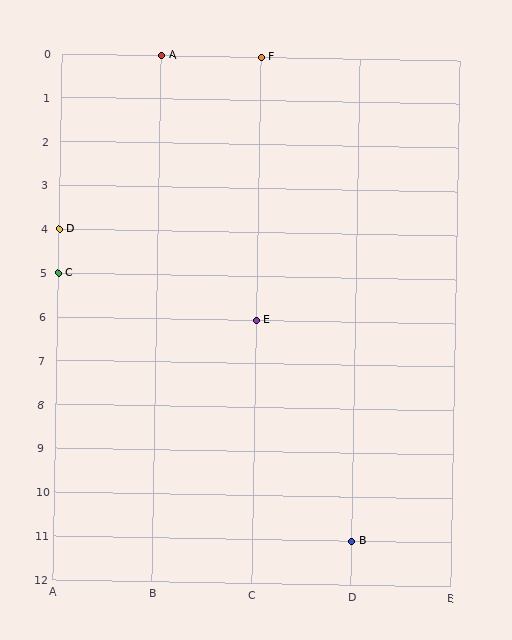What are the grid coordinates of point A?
Point A is at grid coordinates (B, 0).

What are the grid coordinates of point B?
Point B is at grid coordinates (D, 11).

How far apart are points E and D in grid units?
Points E and D are 2 columns and 2 rows apart (about 2.8 grid units diagonally).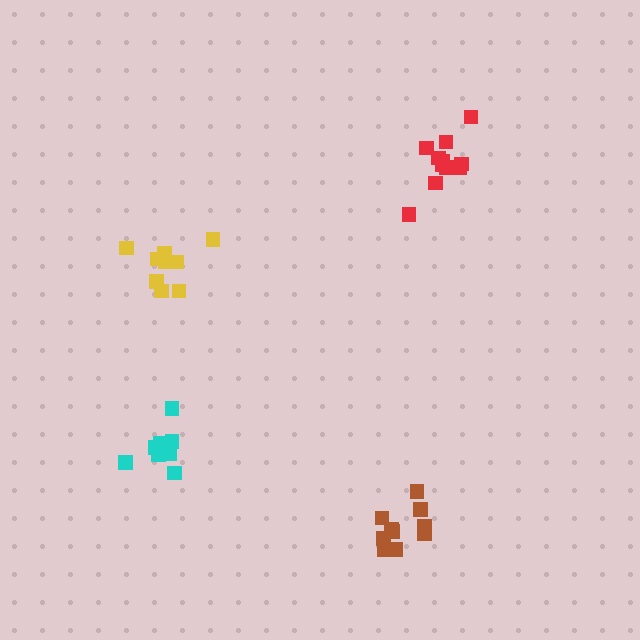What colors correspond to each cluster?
The clusters are colored: brown, cyan, yellow, red.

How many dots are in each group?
Group 1: 10 dots, Group 2: 11 dots, Group 3: 9 dots, Group 4: 11 dots (41 total).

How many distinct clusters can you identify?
There are 4 distinct clusters.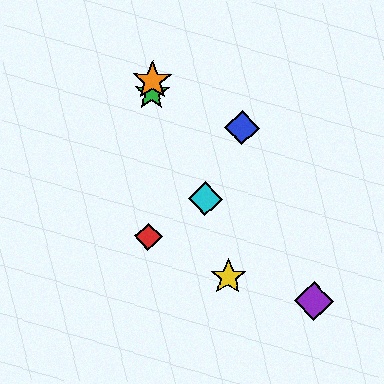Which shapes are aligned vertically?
The red diamond, the green star, the orange star are aligned vertically.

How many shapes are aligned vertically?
3 shapes (the red diamond, the green star, the orange star) are aligned vertically.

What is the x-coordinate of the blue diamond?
The blue diamond is at x≈242.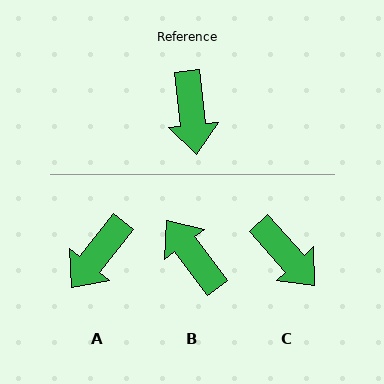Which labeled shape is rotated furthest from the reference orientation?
B, about 150 degrees away.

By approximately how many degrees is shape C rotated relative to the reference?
Approximately 36 degrees counter-clockwise.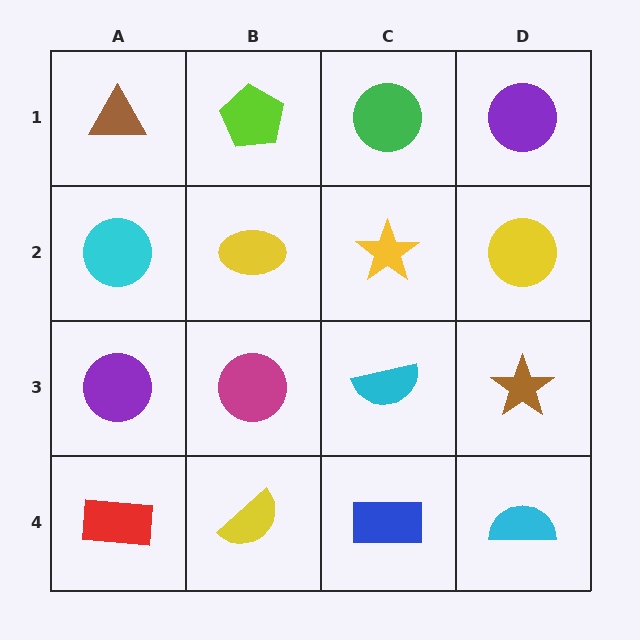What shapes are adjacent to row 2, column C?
A green circle (row 1, column C), a cyan semicircle (row 3, column C), a yellow ellipse (row 2, column B), a yellow circle (row 2, column D).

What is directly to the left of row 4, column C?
A yellow semicircle.